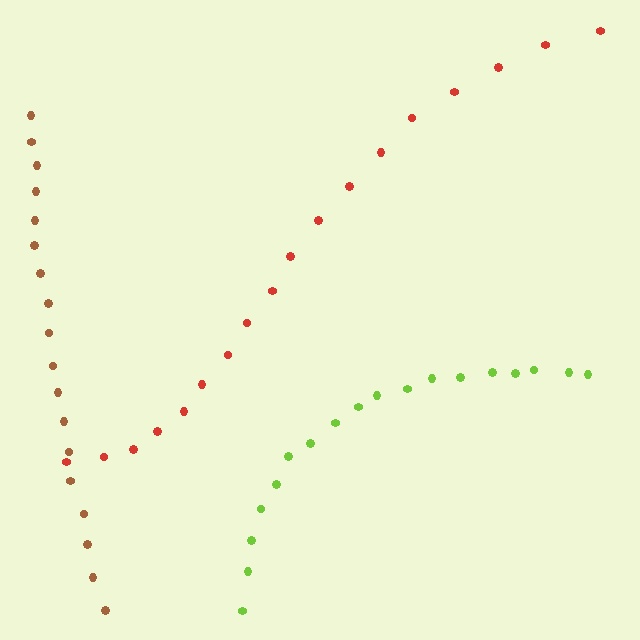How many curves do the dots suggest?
There are 3 distinct paths.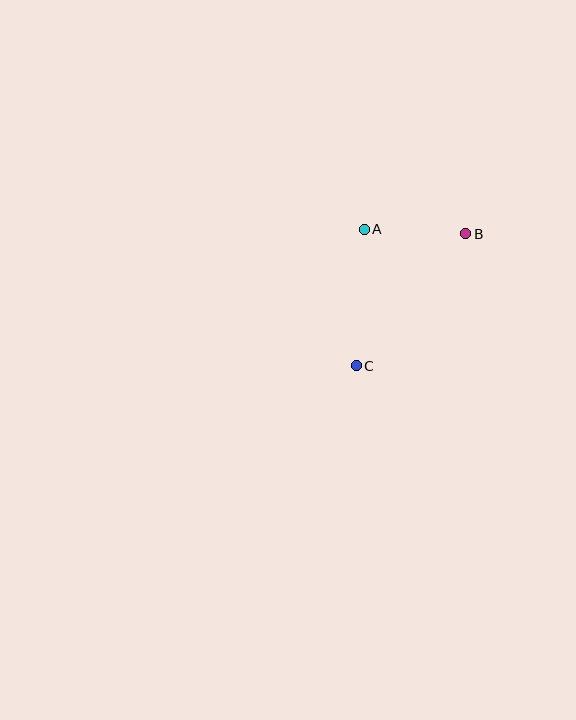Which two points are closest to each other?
Points A and B are closest to each other.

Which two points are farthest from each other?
Points B and C are farthest from each other.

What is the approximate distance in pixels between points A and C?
The distance between A and C is approximately 136 pixels.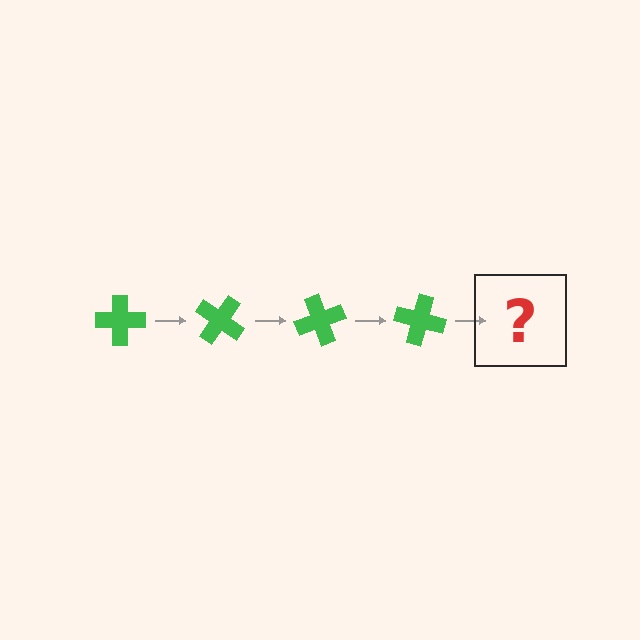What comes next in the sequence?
The next element should be a green cross rotated 140 degrees.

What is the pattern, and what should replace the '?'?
The pattern is that the cross rotates 35 degrees each step. The '?' should be a green cross rotated 140 degrees.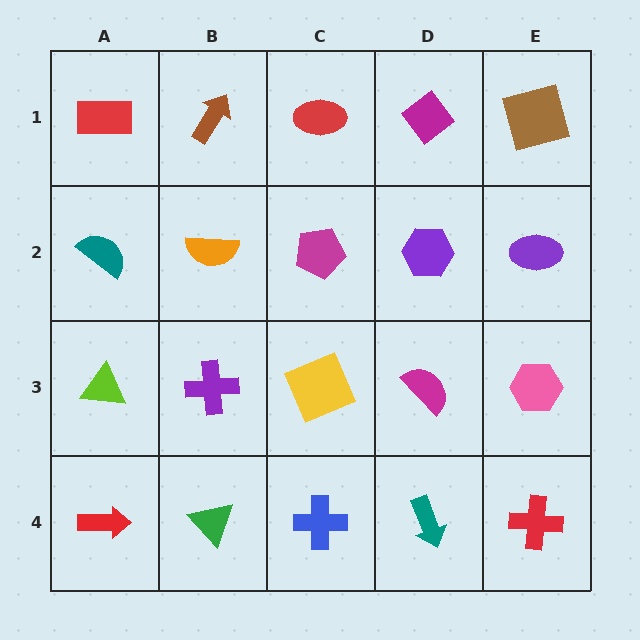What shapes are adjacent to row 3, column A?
A teal semicircle (row 2, column A), a red arrow (row 4, column A), a purple cross (row 3, column B).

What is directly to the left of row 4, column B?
A red arrow.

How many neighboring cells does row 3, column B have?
4.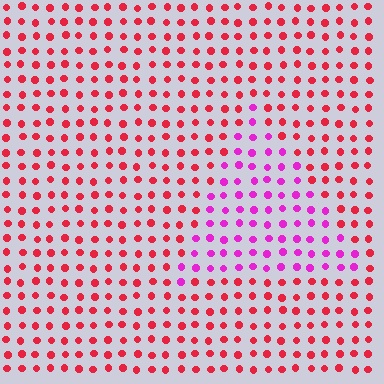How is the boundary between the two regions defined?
The boundary is defined purely by a slight shift in hue (about 45 degrees). Spacing, size, and orientation are identical on both sides.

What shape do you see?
I see a triangle.